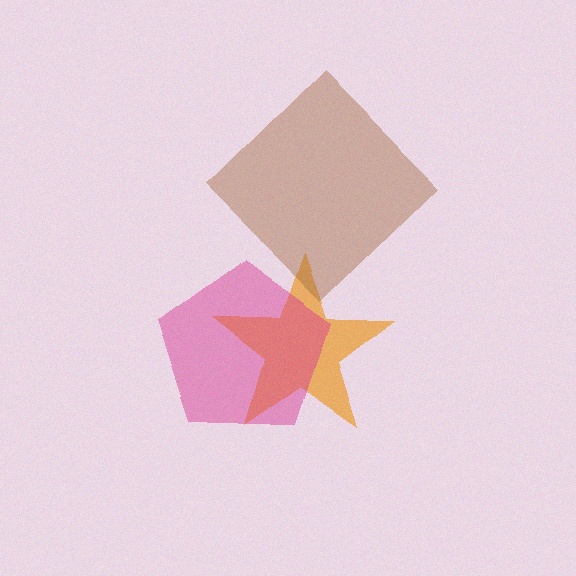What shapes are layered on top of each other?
The layered shapes are: an orange star, a brown diamond, a magenta pentagon.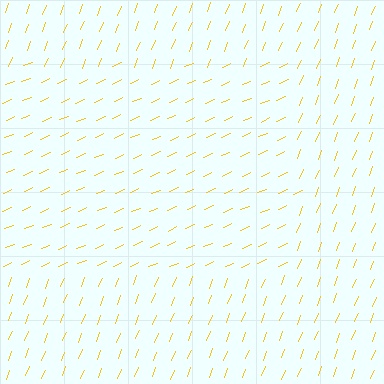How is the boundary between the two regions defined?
The boundary is defined purely by a change in line orientation (approximately 45 degrees difference). All lines are the same color and thickness.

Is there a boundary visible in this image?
Yes, there is a texture boundary formed by a change in line orientation.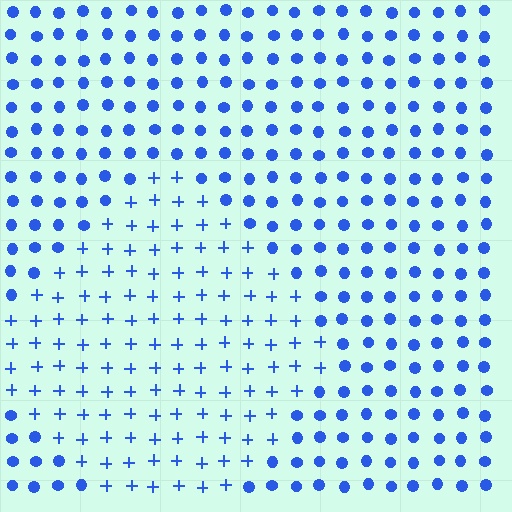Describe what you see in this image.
The image is filled with small blue elements arranged in a uniform grid. A diamond-shaped region contains plus signs, while the surrounding area contains circles. The boundary is defined purely by the change in element shape.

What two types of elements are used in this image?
The image uses plus signs inside the diamond region and circles outside it.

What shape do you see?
I see a diamond.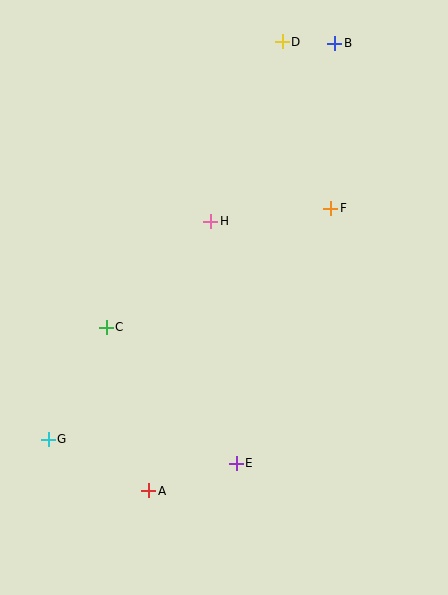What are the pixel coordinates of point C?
Point C is at (106, 327).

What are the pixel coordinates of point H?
Point H is at (211, 221).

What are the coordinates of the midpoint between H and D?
The midpoint between H and D is at (246, 131).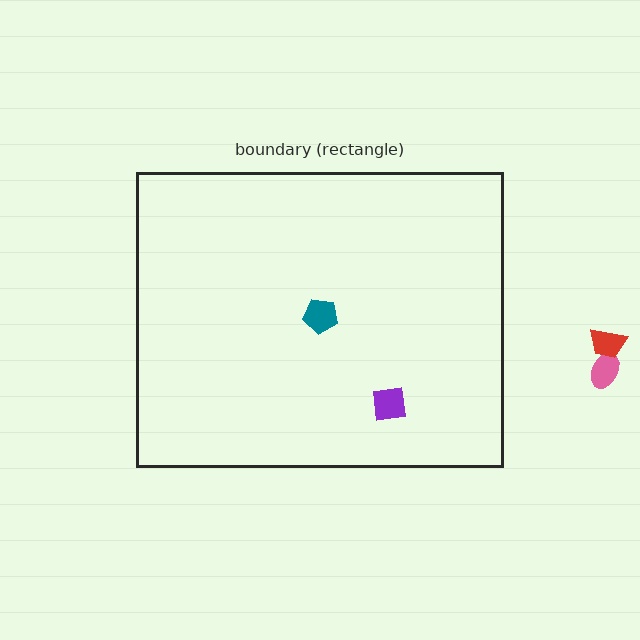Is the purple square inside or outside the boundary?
Inside.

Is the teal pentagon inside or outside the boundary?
Inside.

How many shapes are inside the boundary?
2 inside, 2 outside.